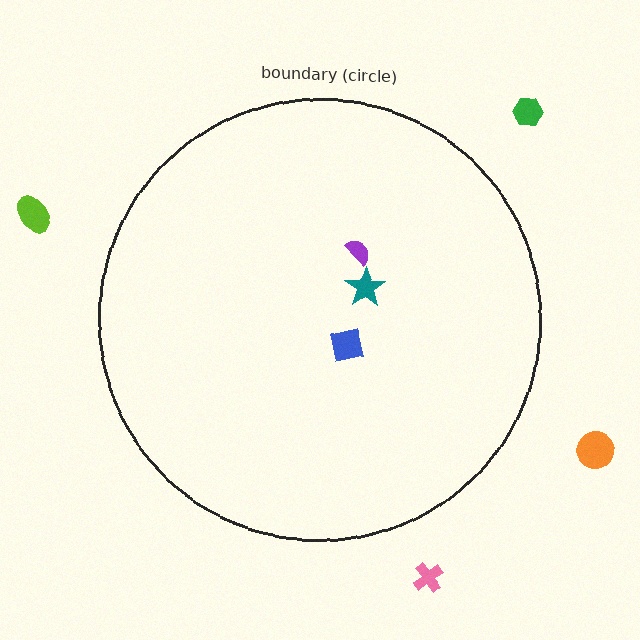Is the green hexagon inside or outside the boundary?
Outside.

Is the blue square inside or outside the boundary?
Inside.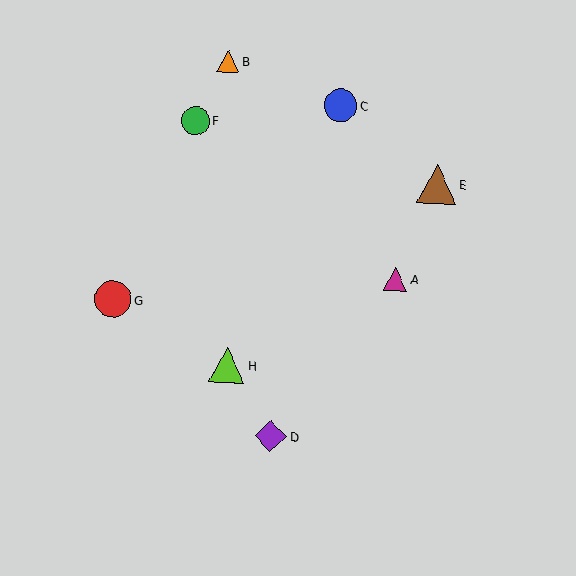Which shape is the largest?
The brown triangle (labeled E) is the largest.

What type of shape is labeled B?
Shape B is an orange triangle.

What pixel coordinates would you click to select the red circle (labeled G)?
Click at (113, 299) to select the red circle G.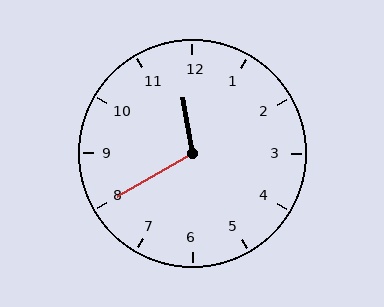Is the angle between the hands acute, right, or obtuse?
It is obtuse.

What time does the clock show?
11:40.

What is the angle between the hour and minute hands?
Approximately 110 degrees.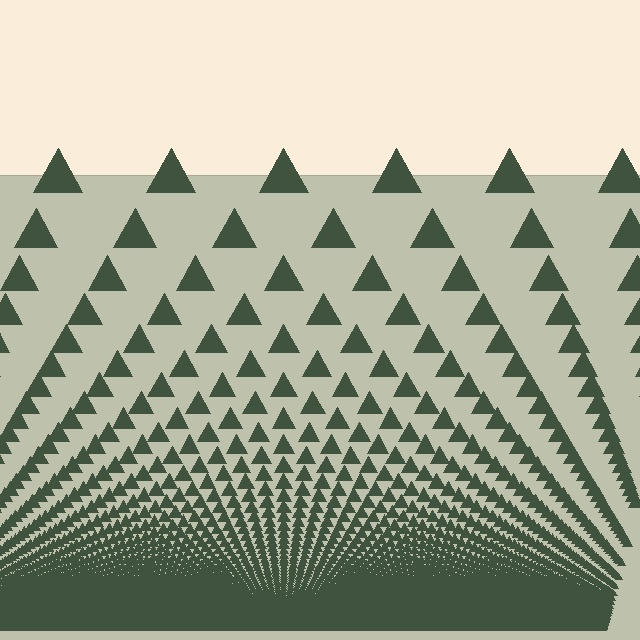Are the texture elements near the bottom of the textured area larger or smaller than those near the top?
Smaller. The gradient is inverted — elements near the bottom are smaller and denser.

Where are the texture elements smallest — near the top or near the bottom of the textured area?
Near the bottom.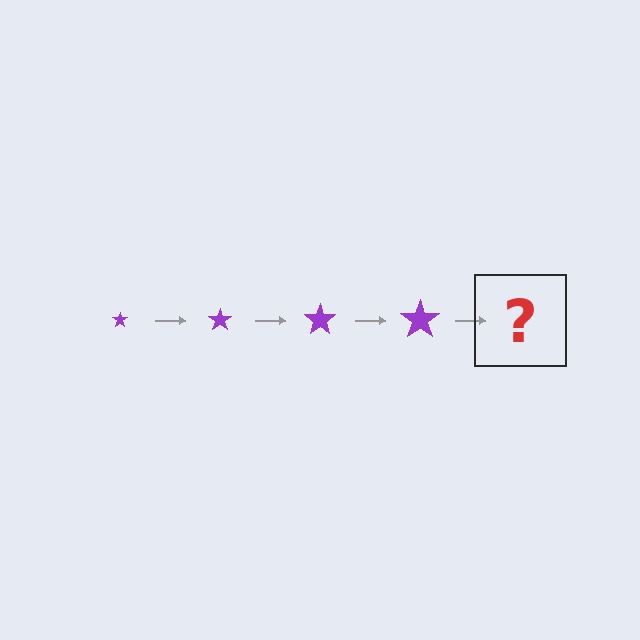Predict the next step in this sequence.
The next step is a purple star, larger than the previous one.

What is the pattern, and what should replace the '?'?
The pattern is that the star gets progressively larger each step. The '?' should be a purple star, larger than the previous one.